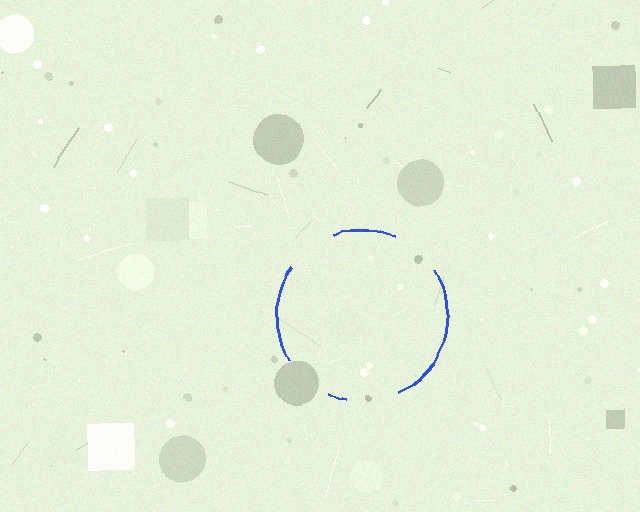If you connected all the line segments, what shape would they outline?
They would outline a circle.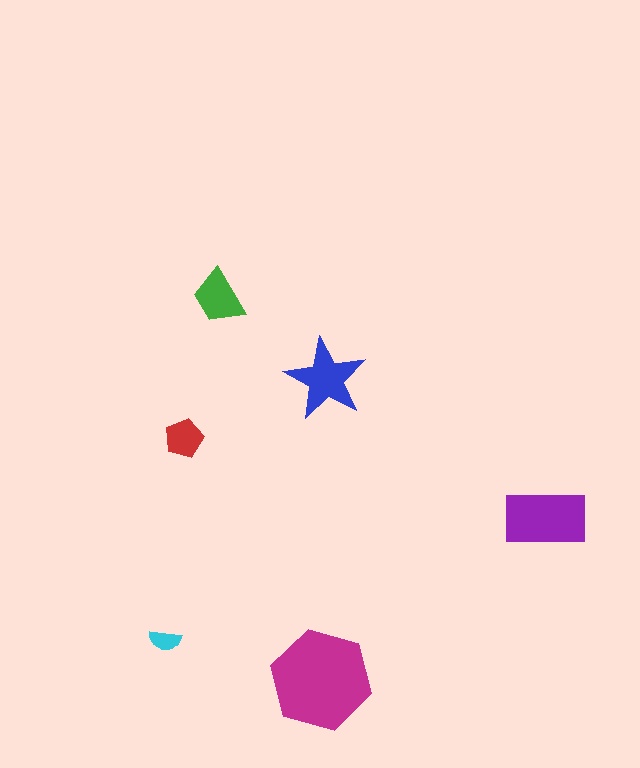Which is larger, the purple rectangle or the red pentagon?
The purple rectangle.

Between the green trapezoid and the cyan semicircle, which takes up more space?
The green trapezoid.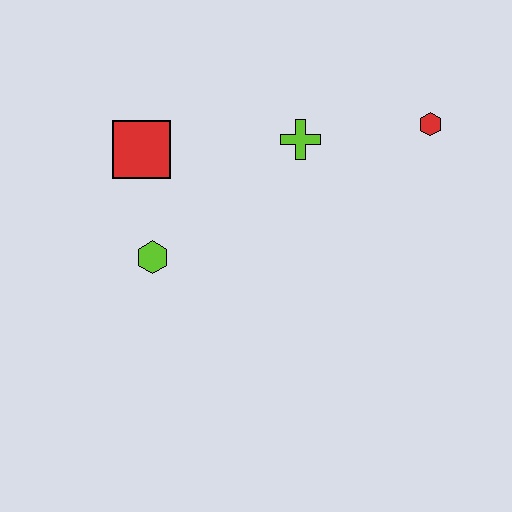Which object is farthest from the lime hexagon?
The red hexagon is farthest from the lime hexagon.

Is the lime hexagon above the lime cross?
No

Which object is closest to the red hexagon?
The lime cross is closest to the red hexagon.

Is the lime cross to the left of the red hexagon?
Yes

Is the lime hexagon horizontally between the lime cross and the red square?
Yes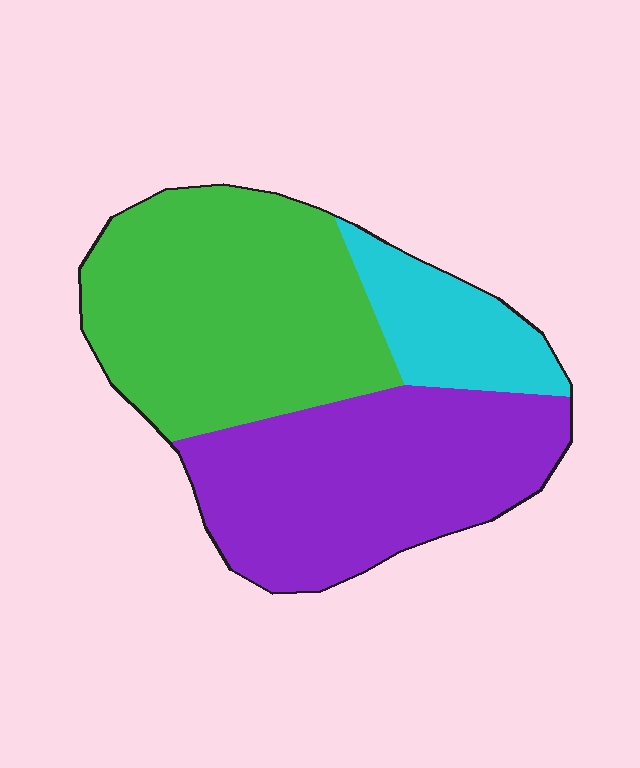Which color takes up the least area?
Cyan, at roughly 15%.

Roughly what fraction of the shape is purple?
Purple covers about 40% of the shape.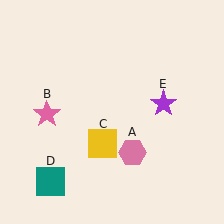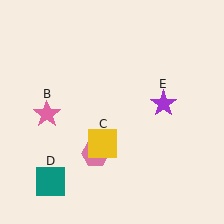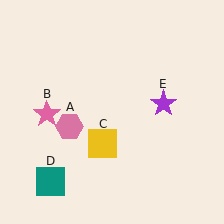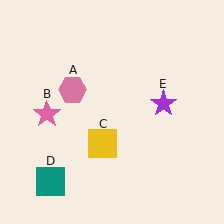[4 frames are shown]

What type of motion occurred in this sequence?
The pink hexagon (object A) rotated clockwise around the center of the scene.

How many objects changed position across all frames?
1 object changed position: pink hexagon (object A).